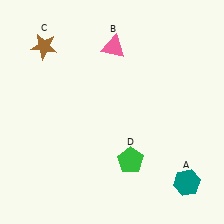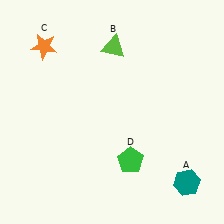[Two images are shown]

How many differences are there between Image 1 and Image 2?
There are 2 differences between the two images.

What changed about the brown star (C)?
In Image 1, C is brown. In Image 2, it changed to orange.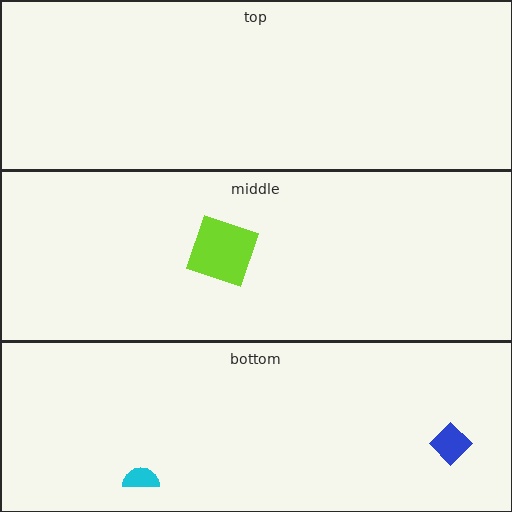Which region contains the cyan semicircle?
The bottom region.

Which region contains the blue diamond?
The bottom region.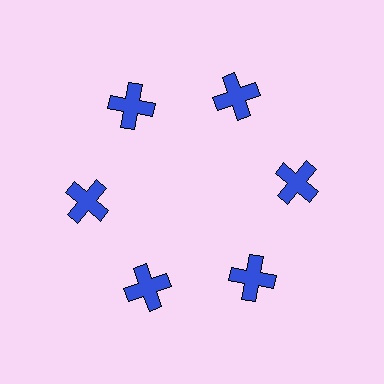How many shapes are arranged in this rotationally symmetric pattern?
There are 6 shapes, arranged in 6 groups of 1.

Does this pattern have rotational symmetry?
Yes, this pattern has 6-fold rotational symmetry. It looks the same after rotating 60 degrees around the center.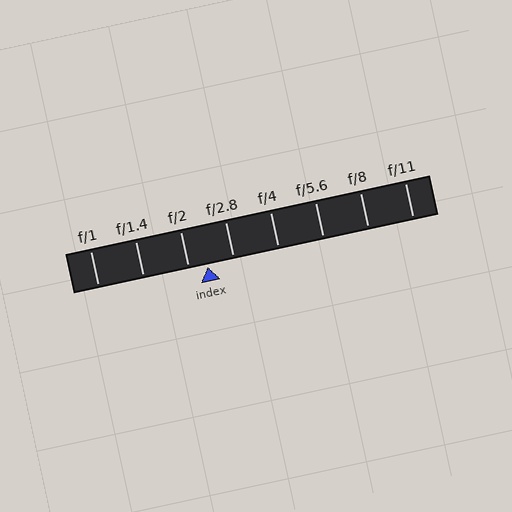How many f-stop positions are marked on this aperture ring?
There are 8 f-stop positions marked.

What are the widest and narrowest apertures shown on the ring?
The widest aperture shown is f/1 and the narrowest is f/11.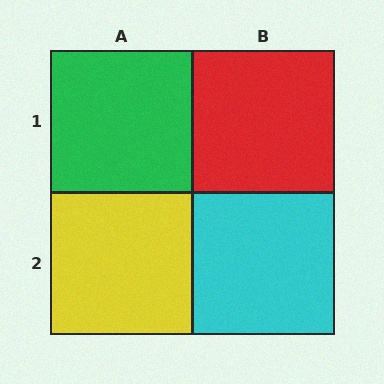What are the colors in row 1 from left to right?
Green, red.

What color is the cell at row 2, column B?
Cyan.